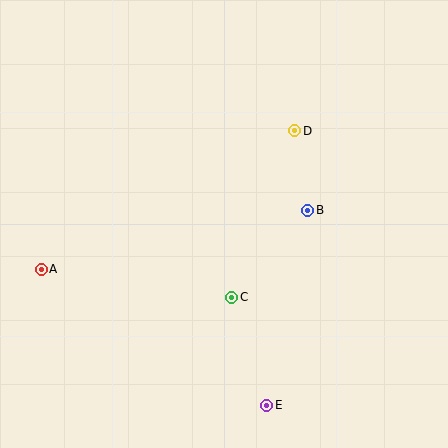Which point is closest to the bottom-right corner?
Point E is closest to the bottom-right corner.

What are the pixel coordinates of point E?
Point E is at (267, 405).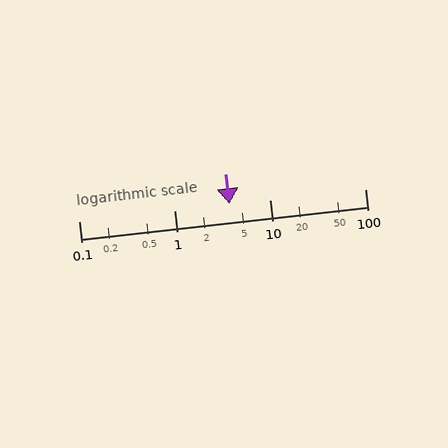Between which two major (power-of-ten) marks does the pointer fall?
The pointer is between 1 and 10.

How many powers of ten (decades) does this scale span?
The scale spans 3 decades, from 0.1 to 100.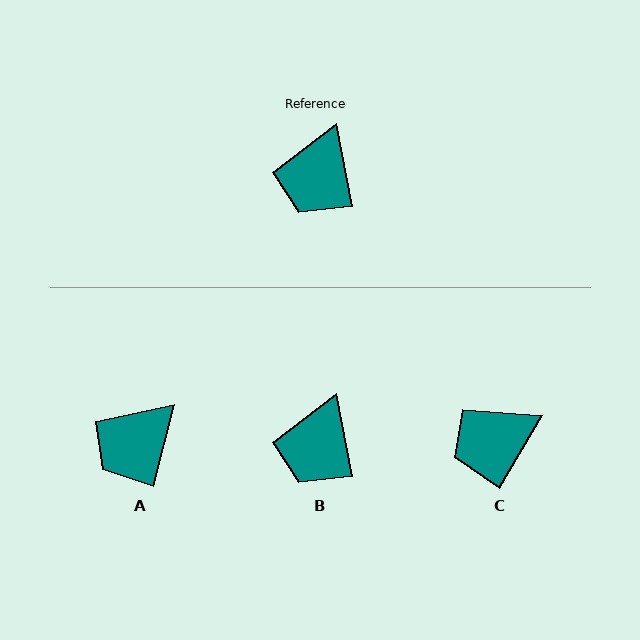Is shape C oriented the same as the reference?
No, it is off by about 42 degrees.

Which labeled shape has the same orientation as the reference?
B.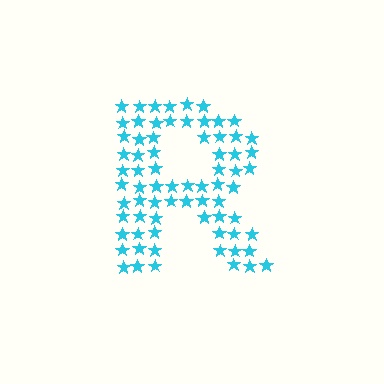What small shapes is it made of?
It is made of small stars.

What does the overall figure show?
The overall figure shows the letter R.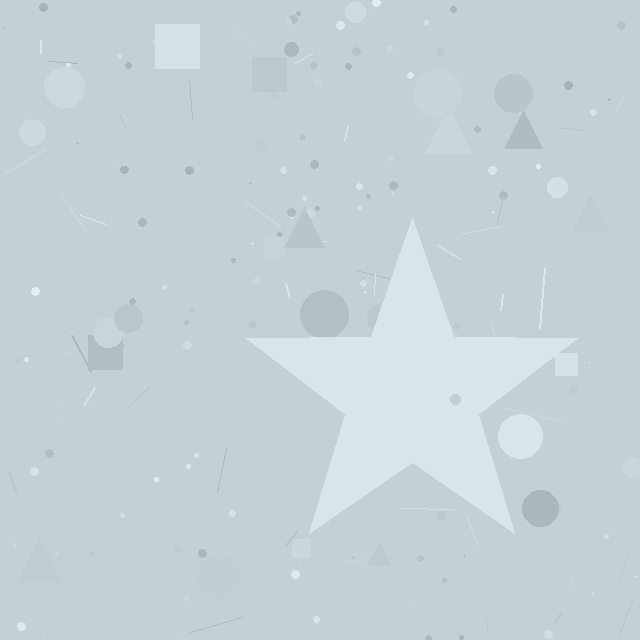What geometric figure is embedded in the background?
A star is embedded in the background.